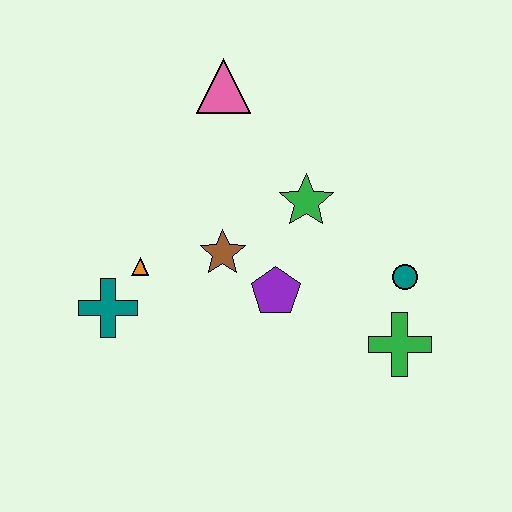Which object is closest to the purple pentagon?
The brown star is closest to the purple pentagon.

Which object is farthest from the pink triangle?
The green cross is farthest from the pink triangle.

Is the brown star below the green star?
Yes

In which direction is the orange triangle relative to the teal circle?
The orange triangle is to the left of the teal circle.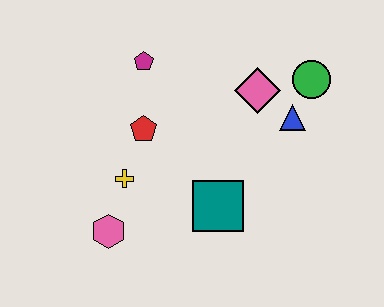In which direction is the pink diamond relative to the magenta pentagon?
The pink diamond is to the right of the magenta pentagon.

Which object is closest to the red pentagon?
The yellow cross is closest to the red pentagon.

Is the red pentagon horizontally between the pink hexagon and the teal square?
Yes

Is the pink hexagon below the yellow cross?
Yes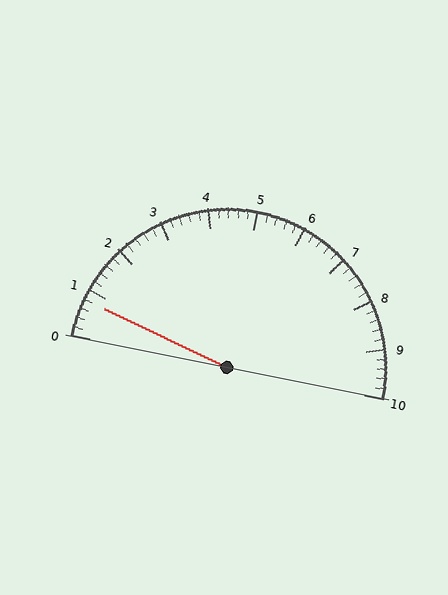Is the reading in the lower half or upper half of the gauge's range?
The reading is in the lower half of the range (0 to 10).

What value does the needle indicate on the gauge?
The needle indicates approximately 0.8.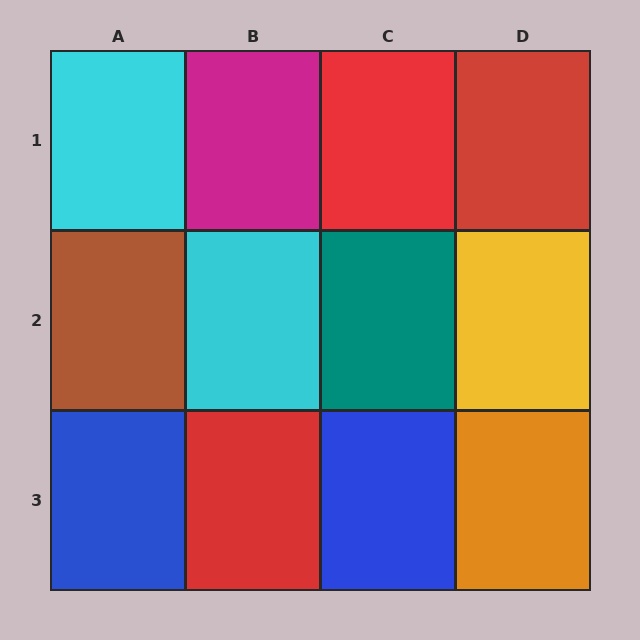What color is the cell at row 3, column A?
Blue.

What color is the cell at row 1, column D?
Red.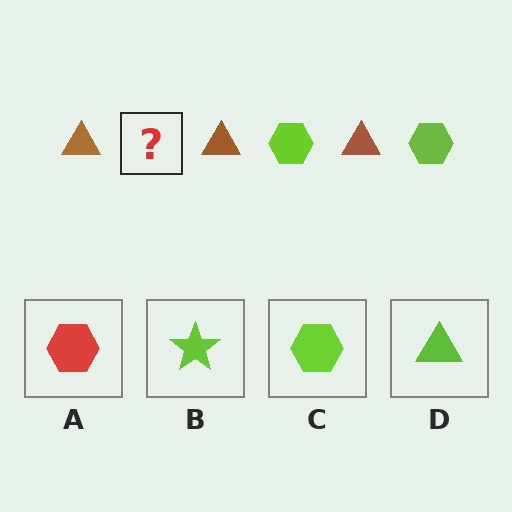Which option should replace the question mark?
Option C.